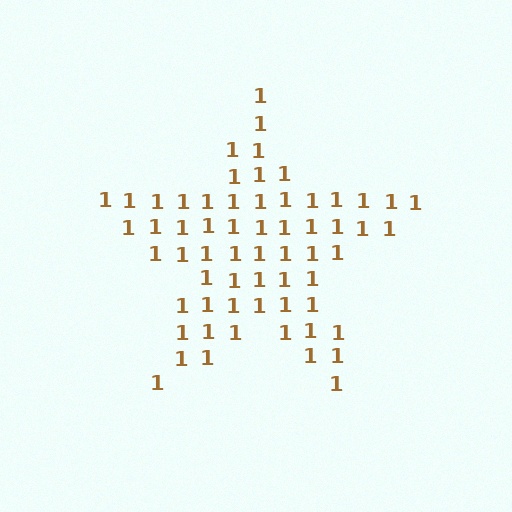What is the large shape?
The large shape is a star.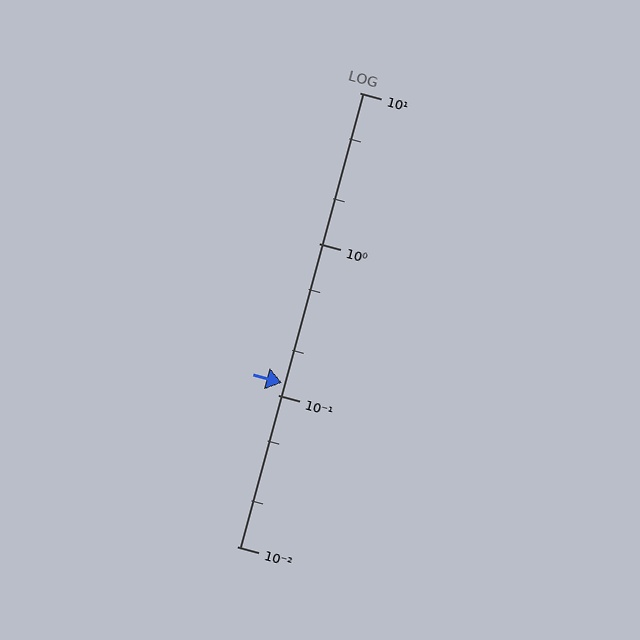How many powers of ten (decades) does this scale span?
The scale spans 3 decades, from 0.01 to 10.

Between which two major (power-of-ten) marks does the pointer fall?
The pointer is between 0.1 and 1.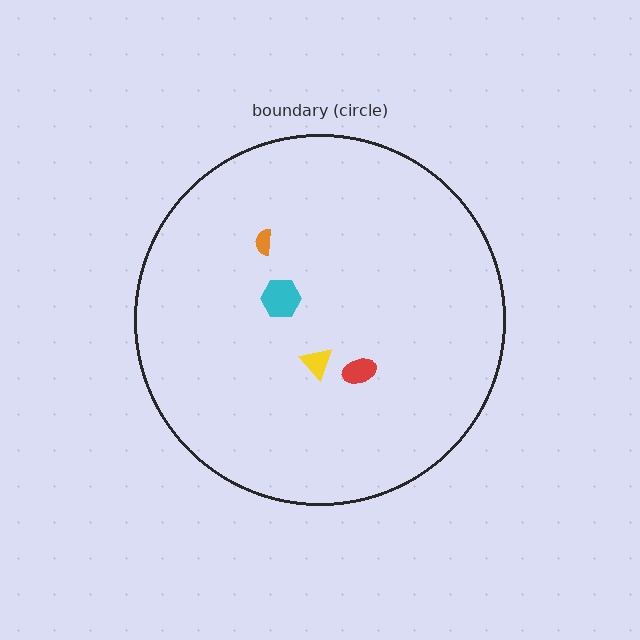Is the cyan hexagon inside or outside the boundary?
Inside.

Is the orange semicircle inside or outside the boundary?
Inside.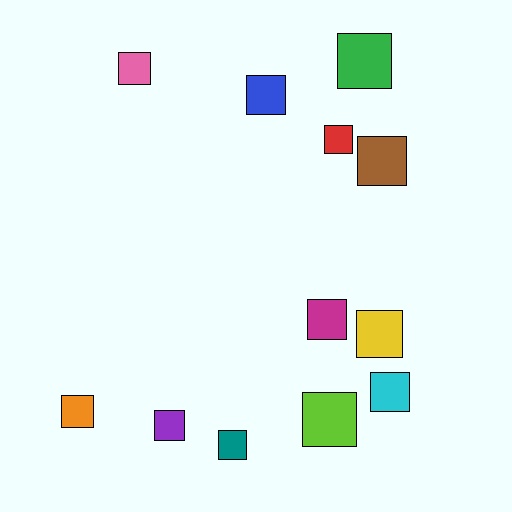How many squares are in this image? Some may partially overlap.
There are 12 squares.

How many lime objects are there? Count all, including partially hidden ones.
There is 1 lime object.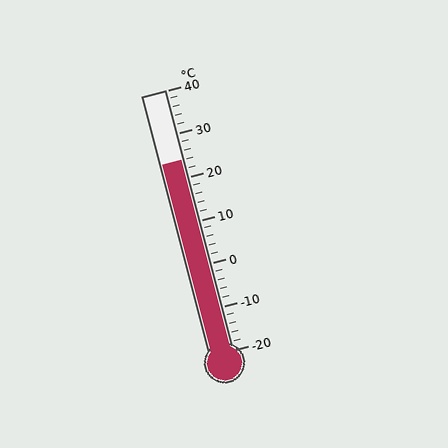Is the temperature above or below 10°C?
The temperature is above 10°C.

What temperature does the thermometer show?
The thermometer shows approximately 24°C.